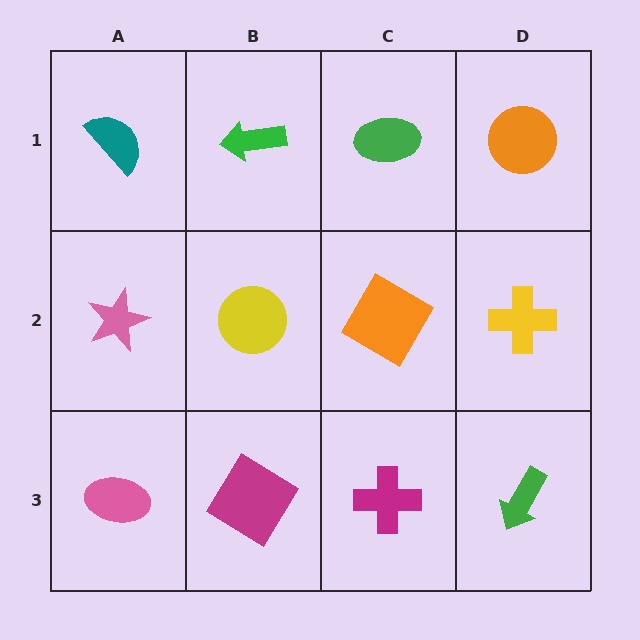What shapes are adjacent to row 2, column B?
A green arrow (row 1, column B), a magenta diamond (row 3, column B), a pink star (row 2, column A), an orange diamond (row 2, column C).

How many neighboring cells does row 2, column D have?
3.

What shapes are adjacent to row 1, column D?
A yellow cross (row 2, column D), a green ellipse (row 1, column C).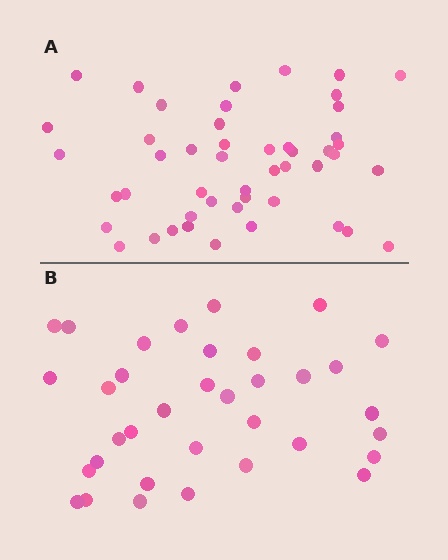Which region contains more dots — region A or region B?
Region A (the top region) has more dots.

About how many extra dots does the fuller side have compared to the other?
Region A has approximately 15 more dots than region B.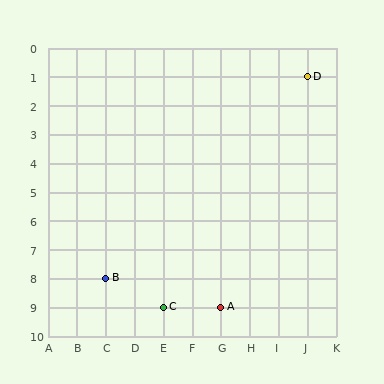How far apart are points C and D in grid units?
Points C and D are 5 columns and 8 rows apart (about 9.4 grid units diagonally).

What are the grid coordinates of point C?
Point C is at grid coordinates (E, 9).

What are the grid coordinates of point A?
Point A is at grid coordinates (G, 9).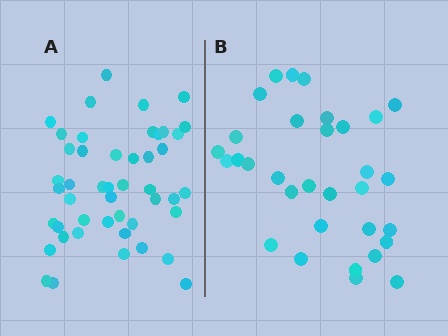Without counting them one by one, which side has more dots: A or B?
Region A (the left region) has more dots.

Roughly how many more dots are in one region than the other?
Region A has approximately 15 more dots than region B.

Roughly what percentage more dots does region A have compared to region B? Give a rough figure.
About 45% more.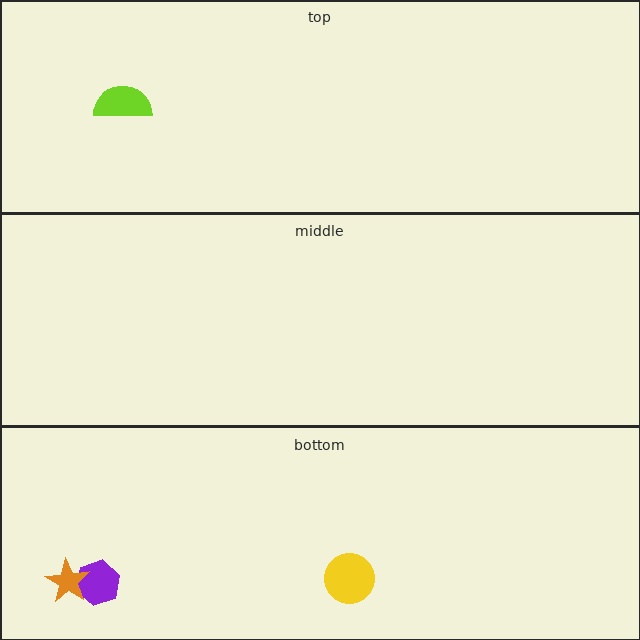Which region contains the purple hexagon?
The bottom region.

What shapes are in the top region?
The lime semicircle.